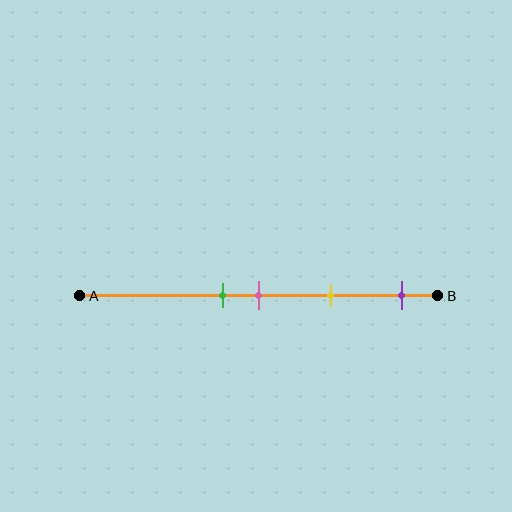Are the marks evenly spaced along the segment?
No, the marks are not evenly spaced.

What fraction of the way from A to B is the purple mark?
The purple mark is approximately 90% (0.9) of the way from A to B.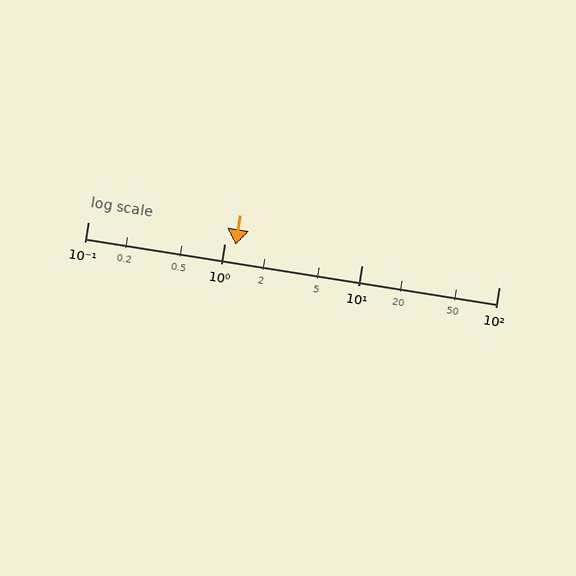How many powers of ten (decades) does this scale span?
The scale spans 3 decades, from 0.1 to 100.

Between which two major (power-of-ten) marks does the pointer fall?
The pointer is between 1 and 10.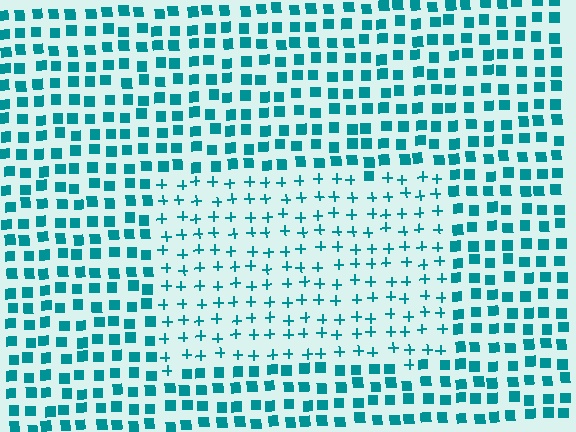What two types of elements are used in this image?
The image uses plus signs inside the rectangle region and squares outside it.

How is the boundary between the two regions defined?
The boundary is defined by a change in element shape: plus signs inside vs. squares outside. All elements share the same color and spacing.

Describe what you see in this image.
The image is filled with small teal elements arranged in a uniform grid. A rectangle-shaped region contains plus signs, while the surrounding area contains squares. The boundary is defined purely by the change in element shape.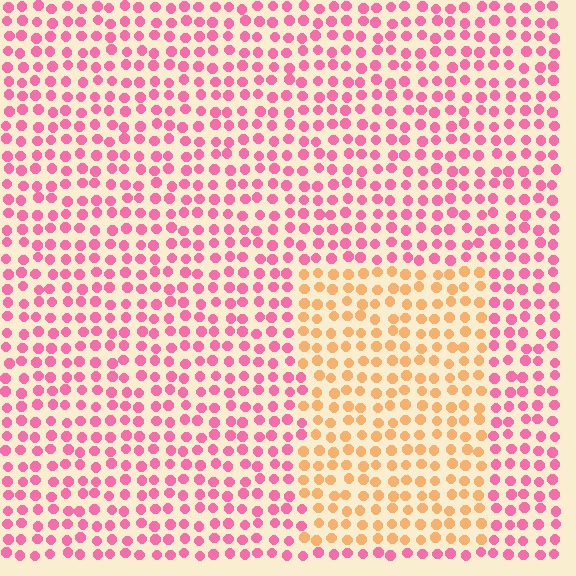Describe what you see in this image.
The image is filled with small pink elements in a uniform arrangement. A rectangle-shaped region is visible where the elements are tinted to a slightly different hue, forming a subtle color boundary.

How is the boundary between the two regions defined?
The boundary is defined purely by a slight shift in hue (about 57 degrees). Spacing, size, and orientation are identical on both sides.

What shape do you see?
I see a rectangle.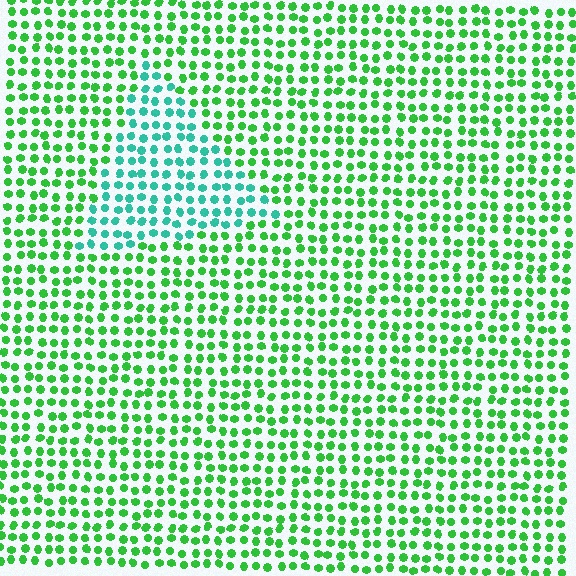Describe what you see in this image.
The image is filled with small green elements in a uniform arrangement. A triangle-shaped region is visible where the elements are tinted to a slightly different hue, forming a subtle color boundary.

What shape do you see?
I see a triangle.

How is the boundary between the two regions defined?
The boundary is defined purely by a slight shift in hue (about 43 degrees). Spacing, size, and orientation are identical on both sides.